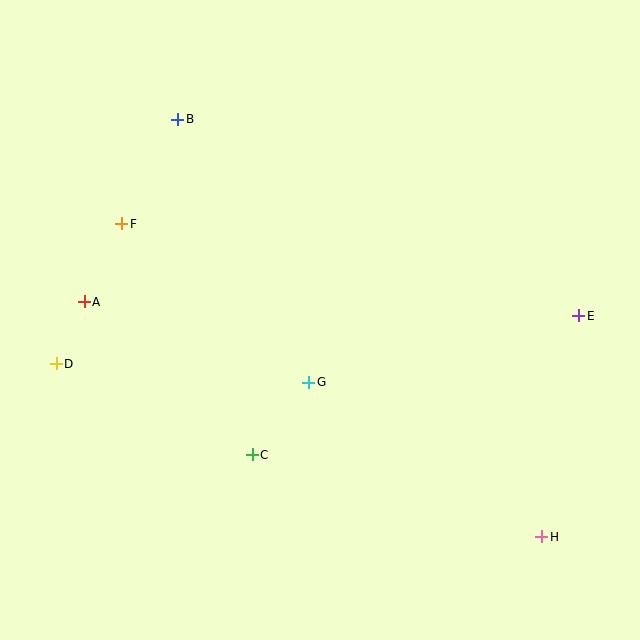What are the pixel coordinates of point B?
Point B is at (178, 119).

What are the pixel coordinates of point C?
Point C is at (252, 455).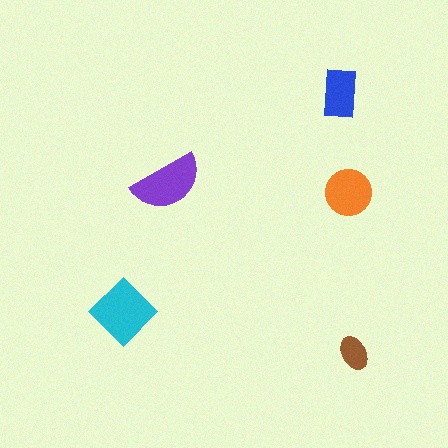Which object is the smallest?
The brown ellipse.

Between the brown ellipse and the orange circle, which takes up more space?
The orange circle.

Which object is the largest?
The cyan diamond.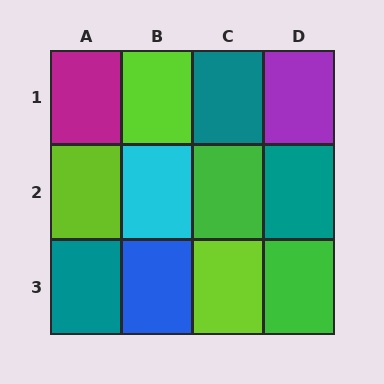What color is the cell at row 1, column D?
Purple.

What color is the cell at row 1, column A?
Magenta.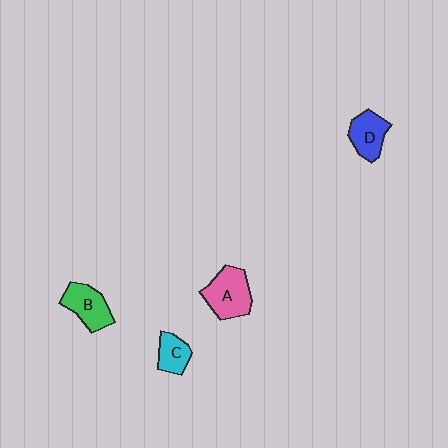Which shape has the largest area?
Shape A (pink).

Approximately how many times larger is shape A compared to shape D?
Approximately 1.3 times.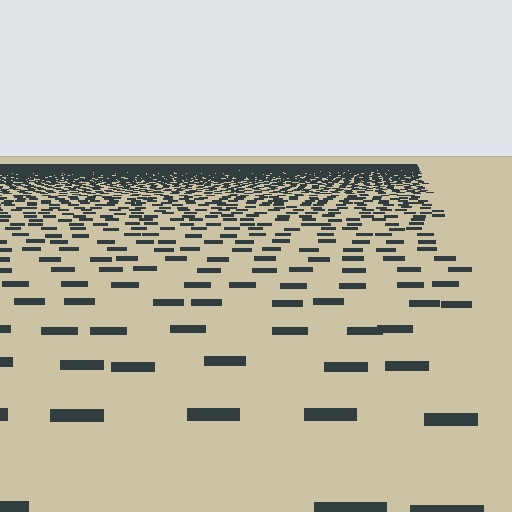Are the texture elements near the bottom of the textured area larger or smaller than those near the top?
Larger. Near the bottom, elements are closer to the viewer and appear at a bigger on-screen size.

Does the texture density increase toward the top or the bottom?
Density increases toward the top.